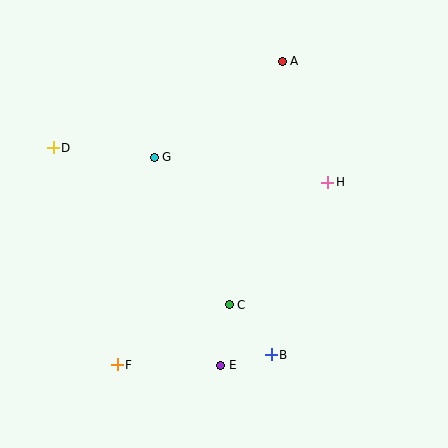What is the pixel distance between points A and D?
The distance between A and D is 245 pixels.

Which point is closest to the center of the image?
Point C at (229, 305) is closest to the center.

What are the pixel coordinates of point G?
Point G is at (154, 157).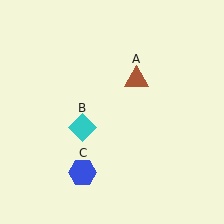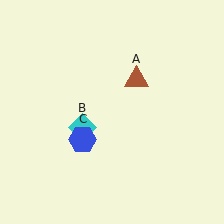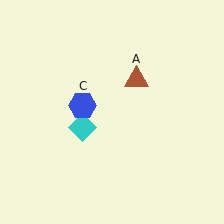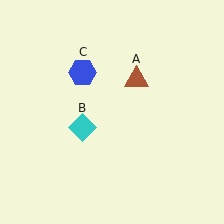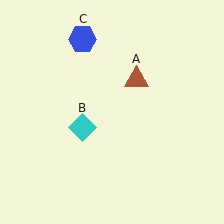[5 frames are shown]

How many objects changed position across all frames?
1 object changed position: blue hexagon (object C).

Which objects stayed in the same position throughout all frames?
Brown triangle (object A) and cyan diamond (object B) remained stationary.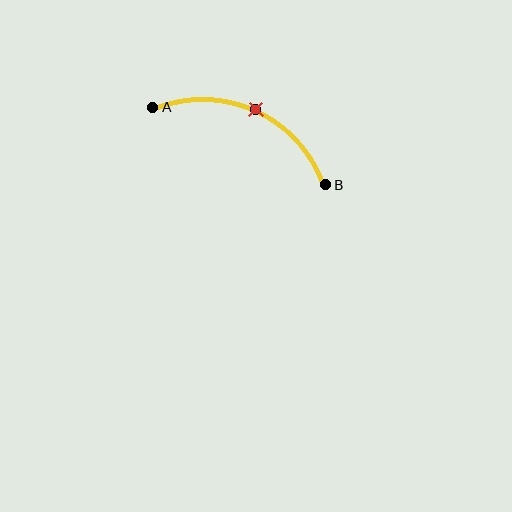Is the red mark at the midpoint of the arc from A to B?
Yes. The red mark lies on the arc at equal arc-length from both A and B — it is the arc midpoint.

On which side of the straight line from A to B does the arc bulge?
The arc bulges above the straight line connecting A and B.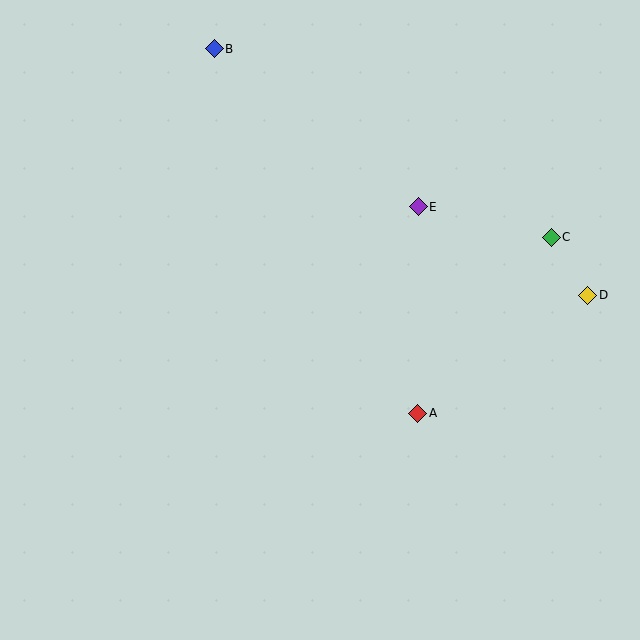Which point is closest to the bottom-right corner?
Point A is closest to the bottom-right corner.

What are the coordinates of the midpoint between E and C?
The midpoint between E and C is at (485, 222).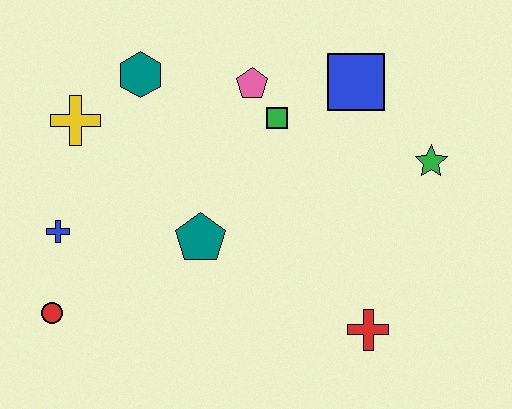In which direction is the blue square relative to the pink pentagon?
The blue square is to the right of the pink pentagon.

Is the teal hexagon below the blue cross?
No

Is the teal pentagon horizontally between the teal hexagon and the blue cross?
No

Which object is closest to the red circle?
The blue cross is closest to the red circle.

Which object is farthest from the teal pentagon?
The green star is farthest from the teal pentagon.